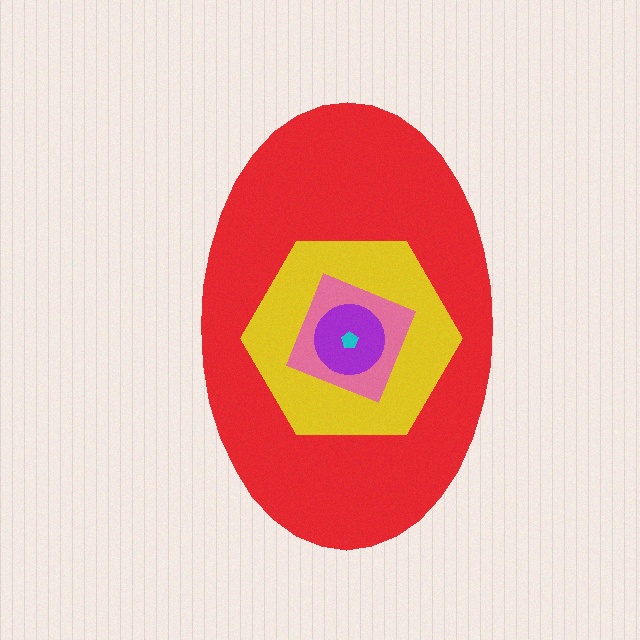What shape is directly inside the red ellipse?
The yellow hexagon.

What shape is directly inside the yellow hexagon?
The pink diamond.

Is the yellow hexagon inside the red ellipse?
Yes.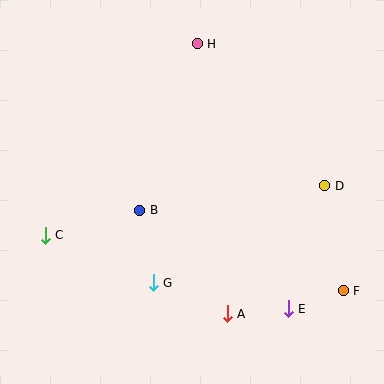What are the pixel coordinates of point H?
Point H is at (197, 44).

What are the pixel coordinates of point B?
Point B is at (140, 210).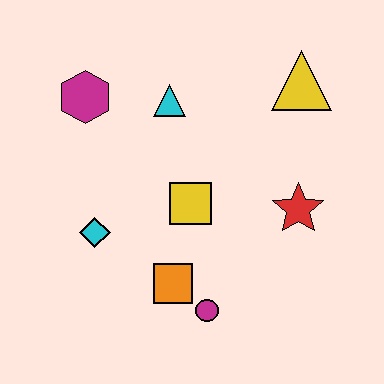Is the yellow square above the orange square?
Yes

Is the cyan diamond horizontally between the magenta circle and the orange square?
No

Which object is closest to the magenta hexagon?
The cyan triangle is closest to the magenta hexagon.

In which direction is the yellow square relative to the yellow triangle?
The yellow square is below the yellow triangle.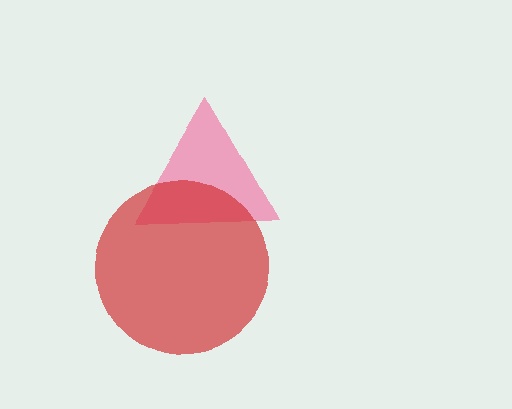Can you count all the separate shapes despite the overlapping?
Yes, there are 2 separate shapes.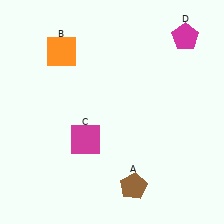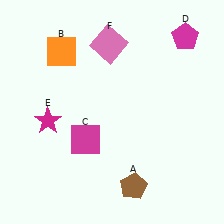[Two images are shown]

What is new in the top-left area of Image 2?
A pink square (F) was added in the top-left area of Image 2.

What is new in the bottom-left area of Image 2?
A magenta star (E) was added in the bottom-left area of Image 2.